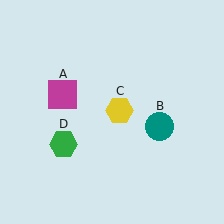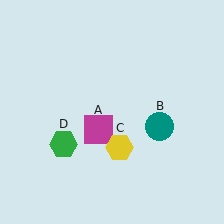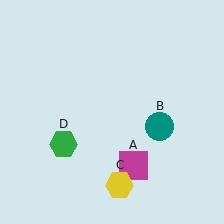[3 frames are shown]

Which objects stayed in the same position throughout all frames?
Teal circle (object B) and green hexagon (object D) remained stationary.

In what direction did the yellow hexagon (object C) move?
The yellow hexagon (object C) moved down.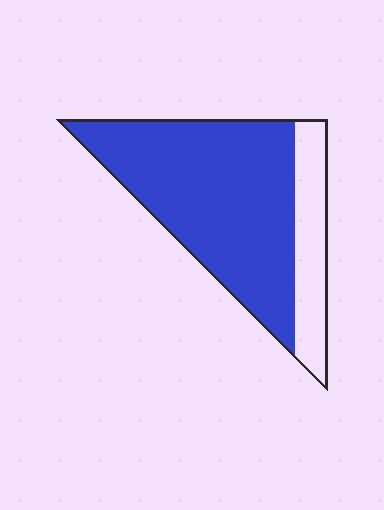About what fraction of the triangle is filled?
About three quarters (3/4).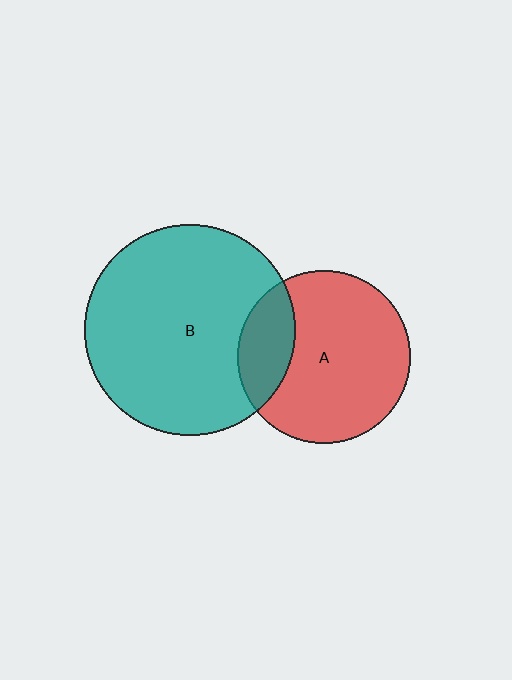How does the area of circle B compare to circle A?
Approximately 1.5 times.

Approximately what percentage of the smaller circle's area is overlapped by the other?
Approximately 20%.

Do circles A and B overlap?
Yes.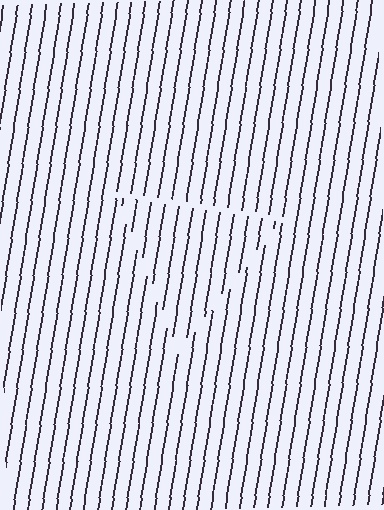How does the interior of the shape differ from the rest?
The interior of the shape contains the same grating, shifted by half a period — the contour is defined by the phase discontinuity where line-ends from the inner and outer gratings abut.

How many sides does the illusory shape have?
3 sides — the line-ends trace a triangle.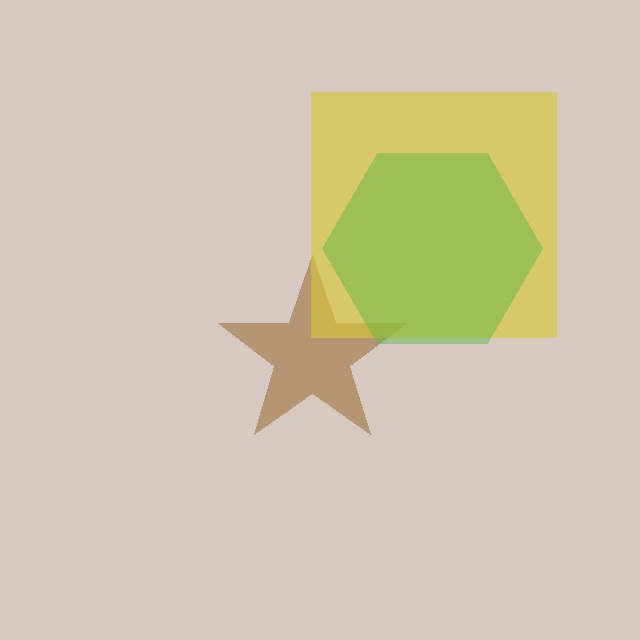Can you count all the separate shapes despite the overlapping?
Yes, there are 3 separate shapes.